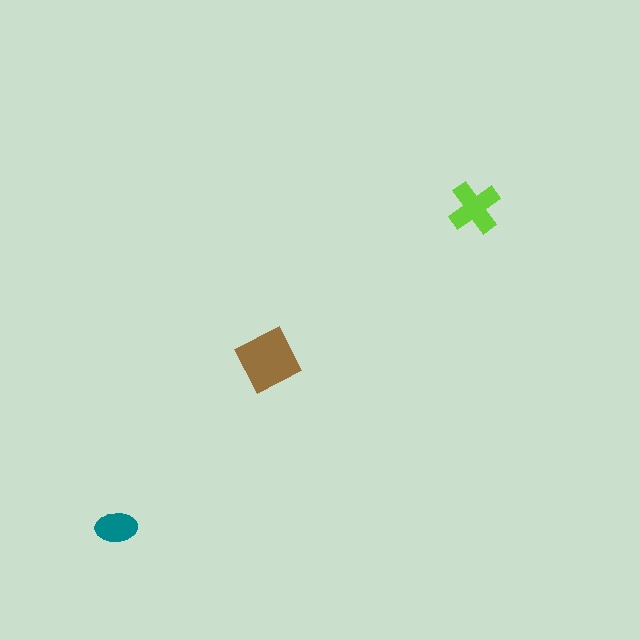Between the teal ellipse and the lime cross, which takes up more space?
The lime cross.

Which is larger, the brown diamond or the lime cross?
The brown diamond.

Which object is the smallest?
The teal ellipse.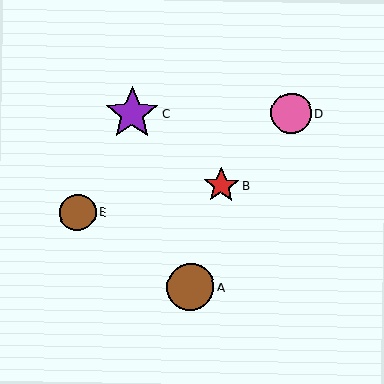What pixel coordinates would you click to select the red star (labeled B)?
Click at (222, 185) to select the red star B.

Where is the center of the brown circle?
The center of the brown circle is at (191, 287).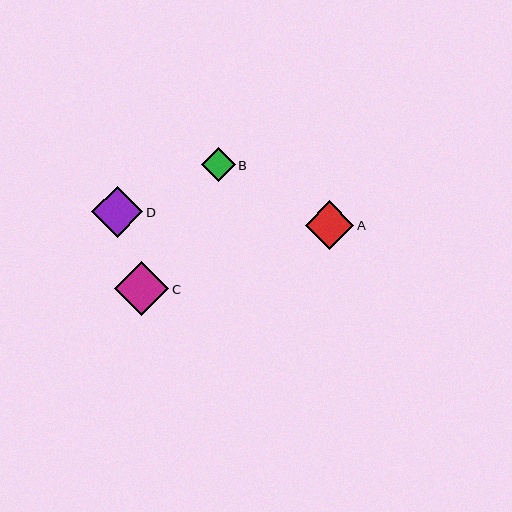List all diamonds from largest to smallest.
From largest to smallest: C, D, A, B.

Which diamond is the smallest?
Diamond B is the smallest with a size of approximately 33 pixels.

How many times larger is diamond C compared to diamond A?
Diamond C is approximately 1.1 times the size of diamond A.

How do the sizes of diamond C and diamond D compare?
Diamond C and diamond D are approximately the same size.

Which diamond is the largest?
Diamond C is the largest with a size of approximately 54 pixels.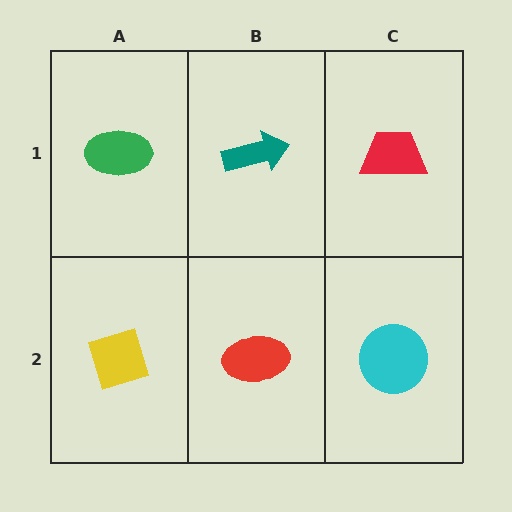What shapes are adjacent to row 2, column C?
A red trapezoid (row 1, column C), a red ellipse (row 2, column B).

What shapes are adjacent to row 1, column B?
A red ellipse (row 2, column B), a green ellipse (row 1, column A), a red trapezoid (row 1, column C).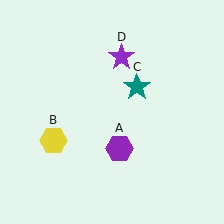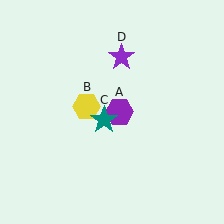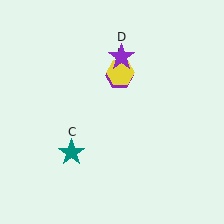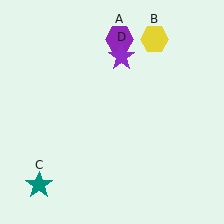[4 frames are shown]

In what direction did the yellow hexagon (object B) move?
The yellow hexagon (object B) moved up and to the right.